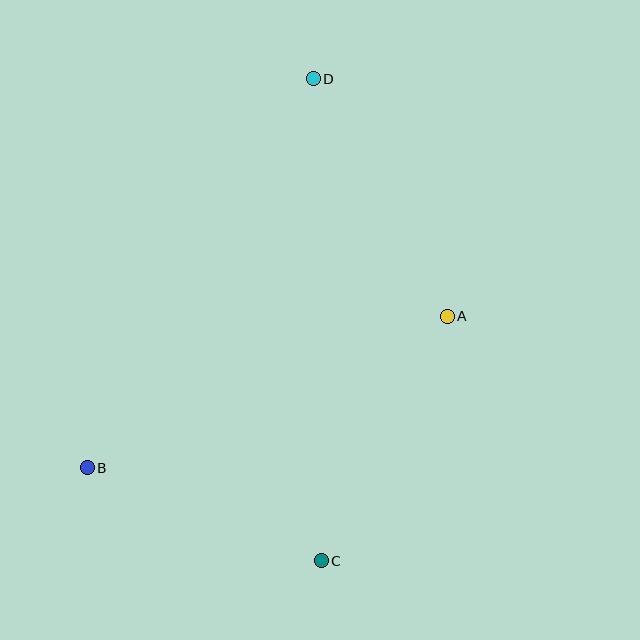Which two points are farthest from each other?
Points C and D are farthest from each other.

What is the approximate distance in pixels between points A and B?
The distance between A and B is approximately 391 pixels.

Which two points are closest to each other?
Points B and C are closest to each other.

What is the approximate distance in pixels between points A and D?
The distance between A and D is approximately 273 pixels.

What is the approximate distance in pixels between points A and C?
The distance between A and C is approximately 275 pixels.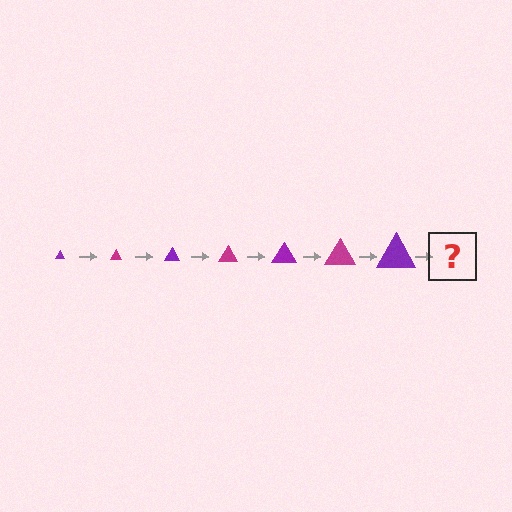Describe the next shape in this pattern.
It should be a magenta triangle, larger than the previous one.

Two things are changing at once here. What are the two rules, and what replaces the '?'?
The two rules are that the triangle grows larger each step and the color cycles through purple and magenta. The '?' should be a magenta triangle, larger than the previous one.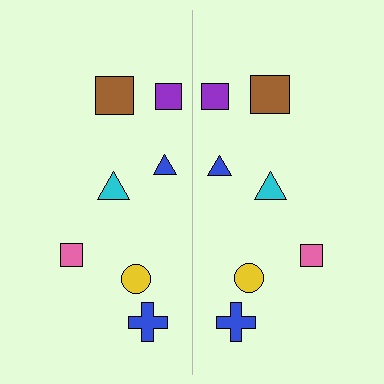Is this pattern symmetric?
Yes, this pattern has bilateral (reflection) symmetry.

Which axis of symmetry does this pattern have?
The pattern has a vertical axis of symmetry running through the center of the image.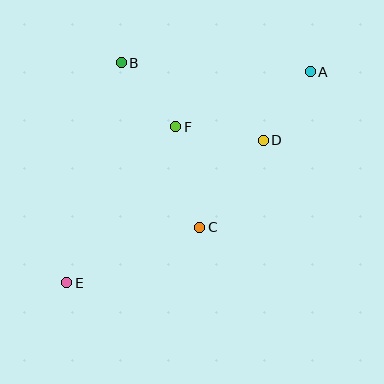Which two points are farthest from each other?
Points A and E are farthest from each other.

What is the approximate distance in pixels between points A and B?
The distance between A and B is approximately 189 pixels.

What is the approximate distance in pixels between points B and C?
The distance between B and C is approximately 182 pixels.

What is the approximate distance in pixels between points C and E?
The distance between C and E is approximately 144 pixels.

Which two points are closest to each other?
Points A and D are closest to each other.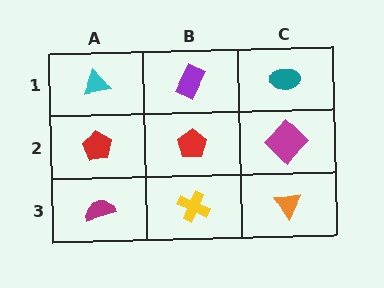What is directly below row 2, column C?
An orange triangle.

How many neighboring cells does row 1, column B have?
3.